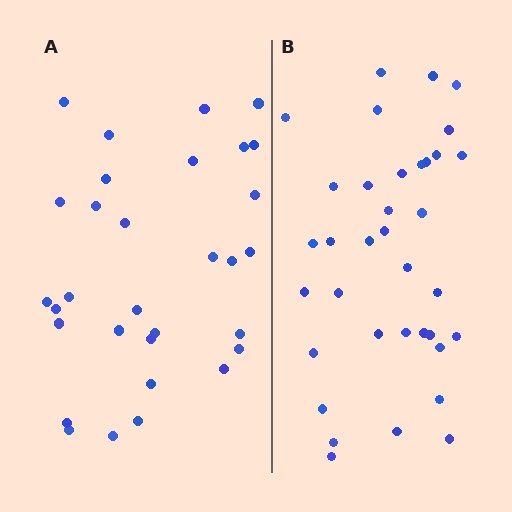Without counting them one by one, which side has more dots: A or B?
Region B (the right region) has more dots.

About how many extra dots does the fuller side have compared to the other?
Region B has about 5 more dots than region A.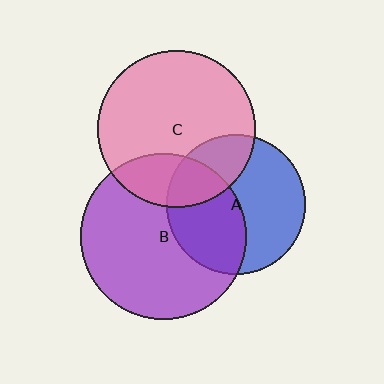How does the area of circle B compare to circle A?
Approximately 1.4 times.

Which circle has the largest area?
Circle B (purple).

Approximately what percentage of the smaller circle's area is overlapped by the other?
Approximately 45%.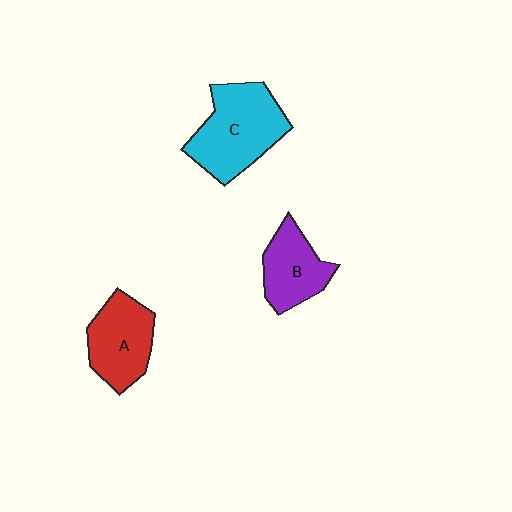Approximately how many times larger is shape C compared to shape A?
Approximately 1.4 times.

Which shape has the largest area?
Shape C (cyan).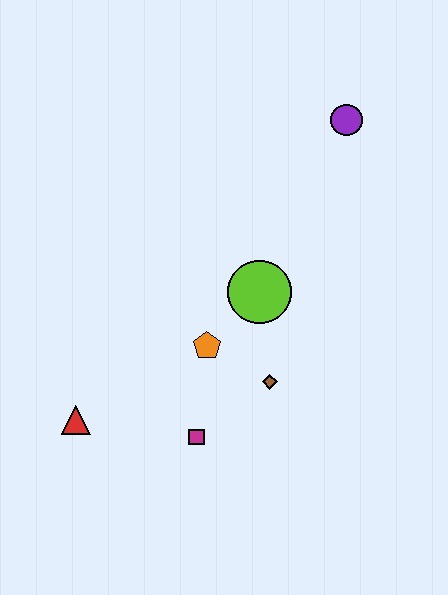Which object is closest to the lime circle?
The orange pentagon is closest to the lime circle.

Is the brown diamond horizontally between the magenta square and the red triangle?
No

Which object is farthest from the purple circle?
The red triangle is farthest from the purple circle.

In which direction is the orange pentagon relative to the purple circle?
The orange pentagon is below the purple circle.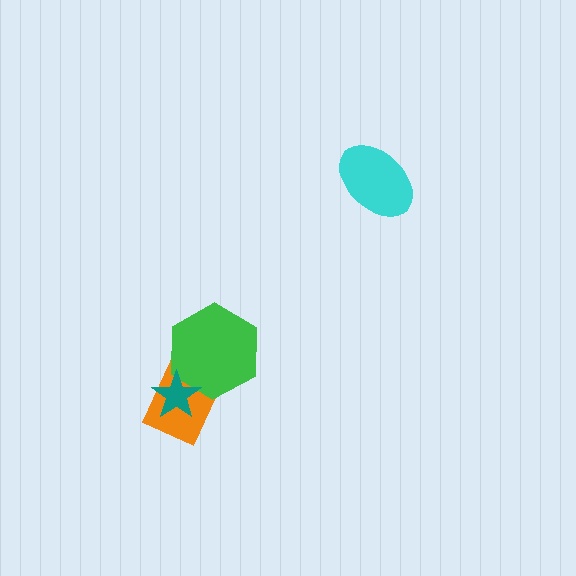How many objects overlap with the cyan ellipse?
0 objects overlap with the cyan ellipse.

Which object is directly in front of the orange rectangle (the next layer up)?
The green hexagon is directly in front of the orange rectangle.